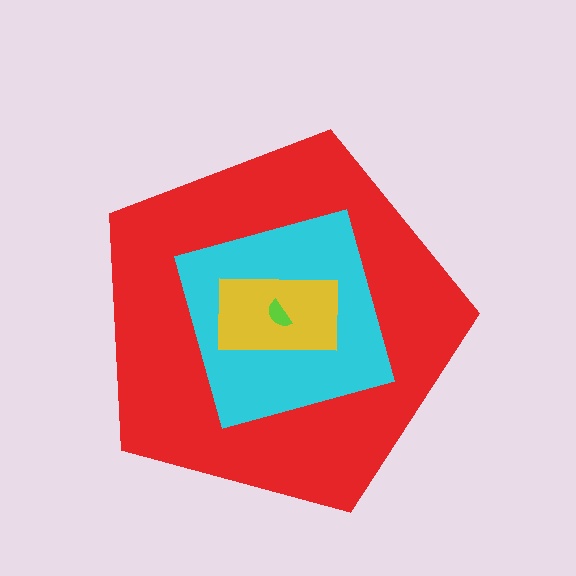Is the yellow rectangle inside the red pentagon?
Yes.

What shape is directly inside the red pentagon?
The cyan square.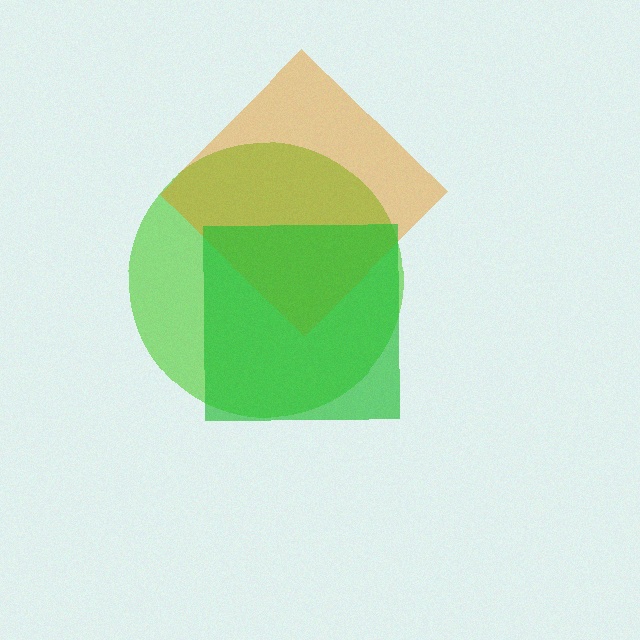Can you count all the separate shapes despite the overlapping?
Yes, there are 3 separate shapes.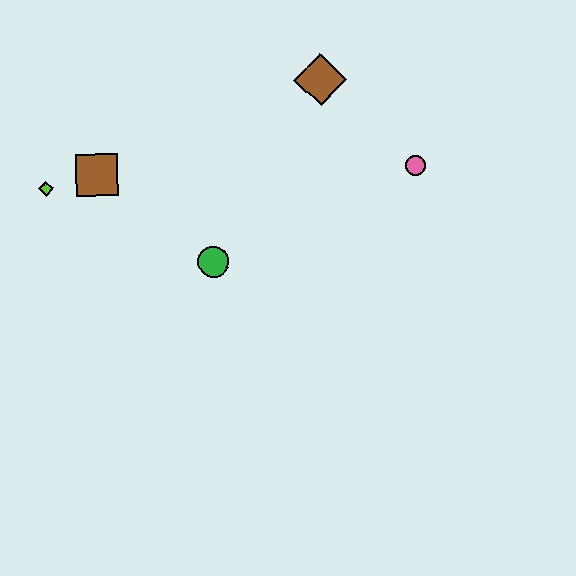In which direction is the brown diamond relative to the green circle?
The brown diamond is above the green circle.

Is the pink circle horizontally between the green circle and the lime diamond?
No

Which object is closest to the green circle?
The brown square is closest to the green circle.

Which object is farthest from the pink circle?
The lime diamond is farthest from the pink circle.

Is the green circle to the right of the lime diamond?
Yes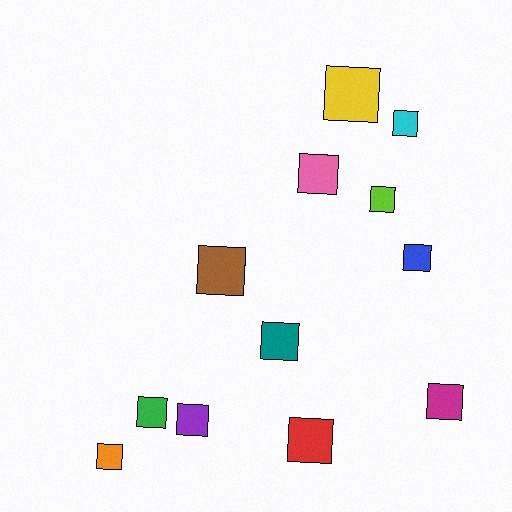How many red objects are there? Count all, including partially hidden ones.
There is 1 red object.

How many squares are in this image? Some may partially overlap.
There are 12 squares.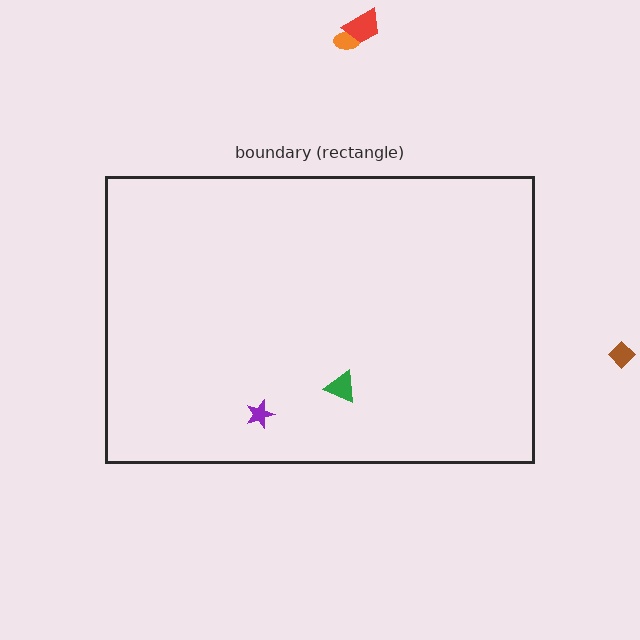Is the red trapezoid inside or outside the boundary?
Outside.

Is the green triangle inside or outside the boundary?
Inside.